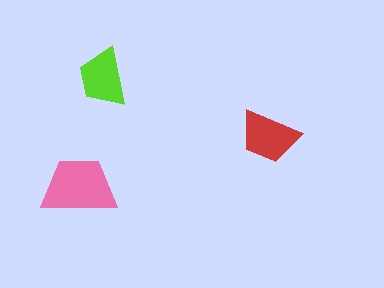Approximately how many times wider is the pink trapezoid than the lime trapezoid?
About 1.5 times wider.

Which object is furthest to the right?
The red trapezoid is rightmost.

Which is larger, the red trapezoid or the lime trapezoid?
The red one.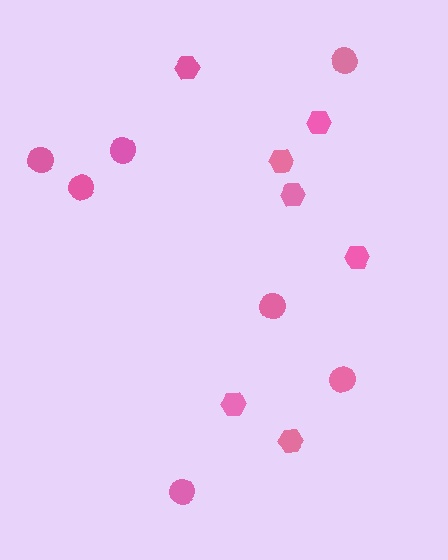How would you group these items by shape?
There are 2 groups: one group of circles (7) and one group of hexagons (7).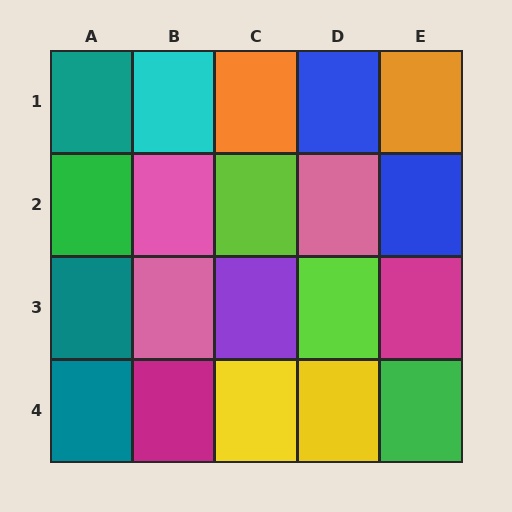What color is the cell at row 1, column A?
Teal.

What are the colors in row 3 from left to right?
Teal, pink, purple, lime, magenta.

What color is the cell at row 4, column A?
Teal.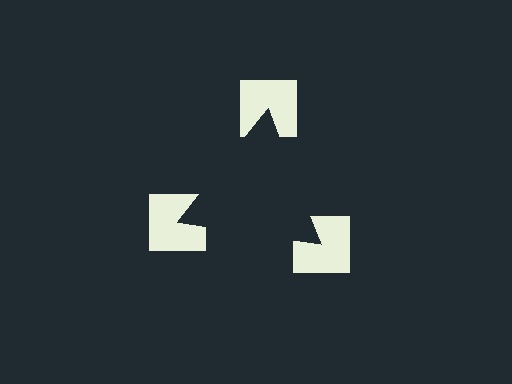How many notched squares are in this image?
There are 3 — one at each vertex of the illusory triangle.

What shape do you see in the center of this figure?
An illusory triangle — its edges are inferred from the aligned wedge cuts in the notched squares, not physically drawn.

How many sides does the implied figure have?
3 sides.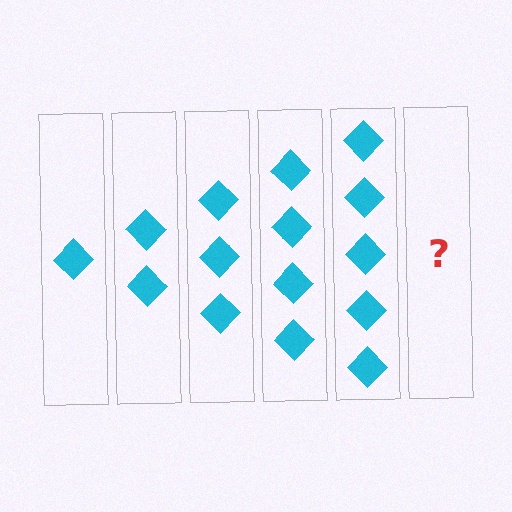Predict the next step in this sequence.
The next step is 6 diamonds.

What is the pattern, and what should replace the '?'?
The pattern is that each step adds one more diamond. The '?' should be 6 diamonds.